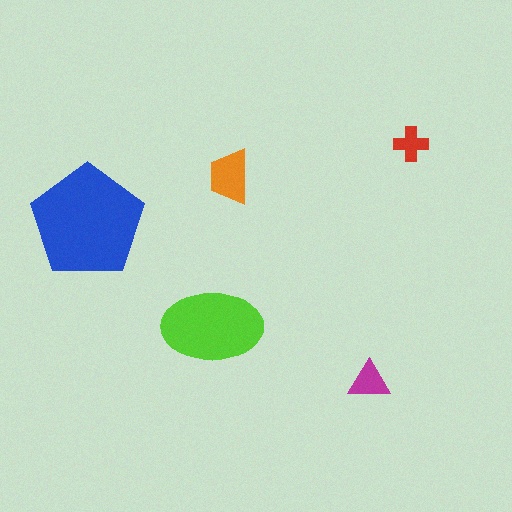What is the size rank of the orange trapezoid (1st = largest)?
3rd.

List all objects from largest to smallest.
The blue pentagon, the lime ellipse, the orange trapezoid, the magenta triangle, the red cross.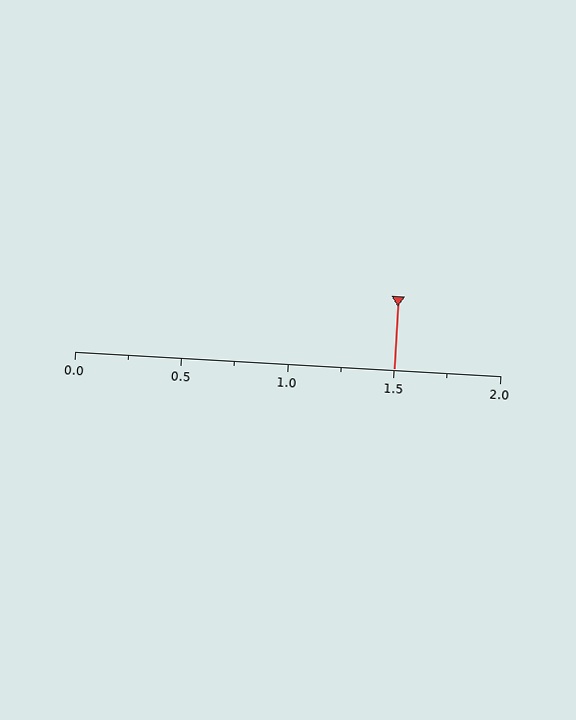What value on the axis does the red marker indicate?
The marker indicates approximately 1.5.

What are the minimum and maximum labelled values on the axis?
The axis runs from 0.0 to 2.0.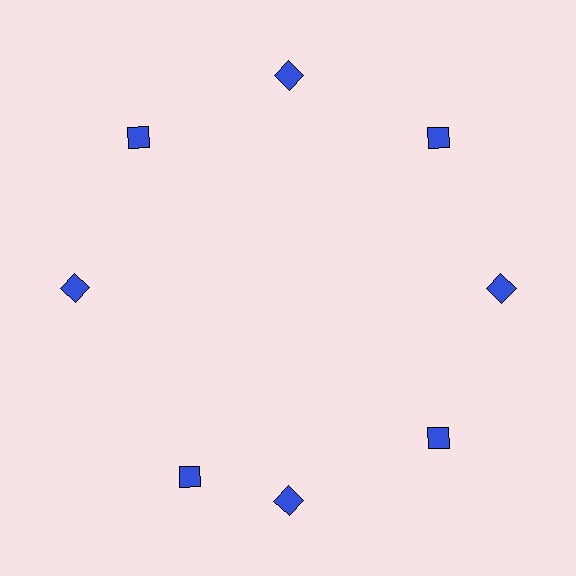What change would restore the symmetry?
The symmetry would be restored by rotating it back into even spacing with its neighbors so that all 8 diamonds sit at equal angles and equal distance from the center.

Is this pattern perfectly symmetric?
No. The 8 blue diamonds are arranged in a ring, but one element near the 8 o'clock position is rotated out of alignment along the ring, breaking the 8-fold rotational symmetry.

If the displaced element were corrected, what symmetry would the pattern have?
It would have 8-fold rotational symmetry — the pattern would map onto itself every 45 degrees.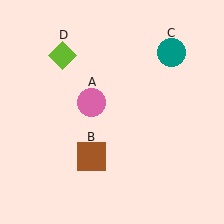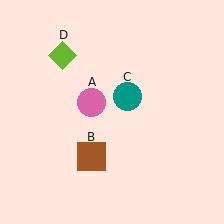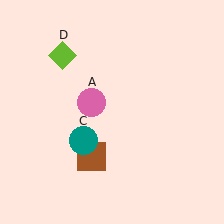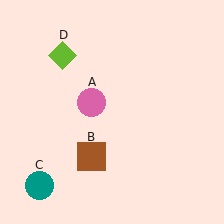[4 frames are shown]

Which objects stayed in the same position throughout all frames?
Pink circle (object A) and brown square (object B) and lime diamond (object D) remained stationary.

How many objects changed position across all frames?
1 object changed position: teal circle (object C).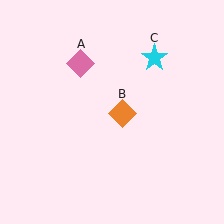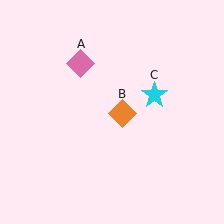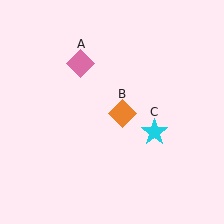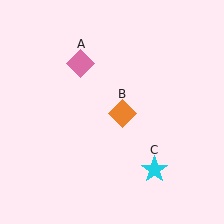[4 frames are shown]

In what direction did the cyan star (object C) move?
The cyan star (object C) moved down.